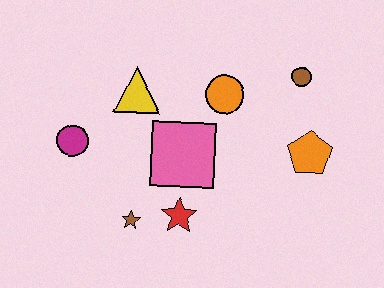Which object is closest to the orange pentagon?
The brown circle is closest to the orange pentagon.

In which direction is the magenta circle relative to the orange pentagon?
The magenta circle is to the left of the orange pentagon.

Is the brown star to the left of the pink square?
Yes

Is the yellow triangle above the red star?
Yes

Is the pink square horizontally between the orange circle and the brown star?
Yes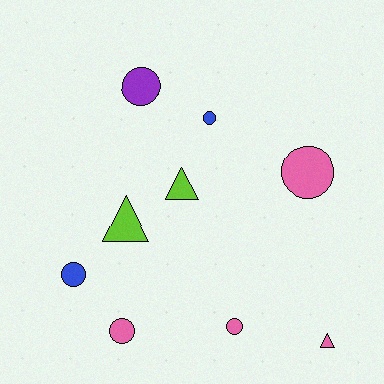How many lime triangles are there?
There are 2 lime triangles.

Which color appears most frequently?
Pink, with 4 objects.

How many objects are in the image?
There are 9 objects.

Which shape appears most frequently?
Circle, with 6 objects.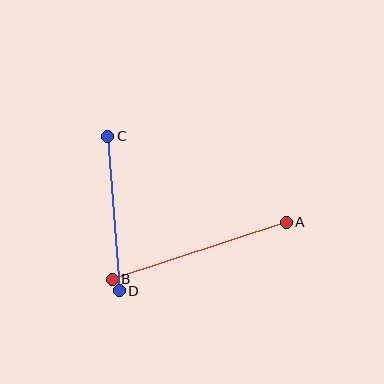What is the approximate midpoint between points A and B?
The midpoint is at approximately (199, 251) pixels.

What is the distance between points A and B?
The distance is approximately 183 pixels.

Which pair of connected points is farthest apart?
Points A and B are farthest apart.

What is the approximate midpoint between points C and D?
The midpoint is at approximately (113, 214) pixels.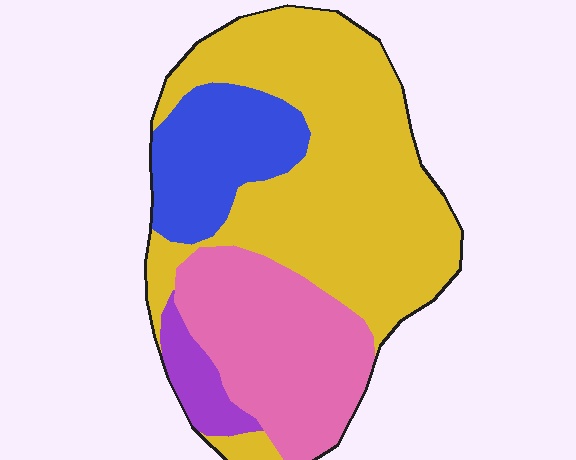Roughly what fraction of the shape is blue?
Blue covers about 15% of the shape.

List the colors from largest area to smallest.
From largest to smallest: yellow, pink, blue, purple.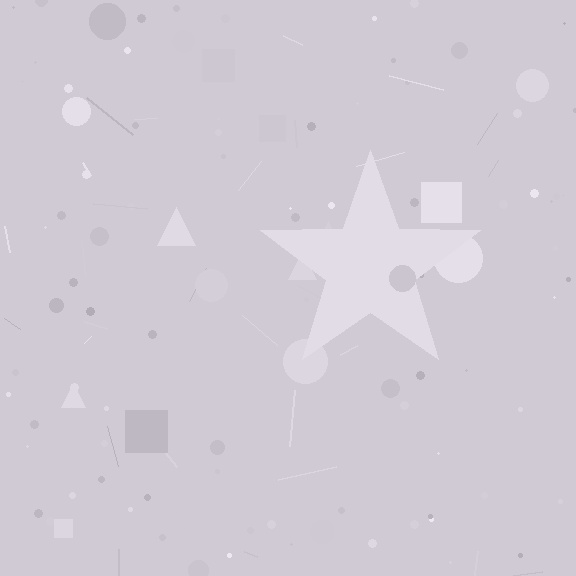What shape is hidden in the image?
A star is hidden in the image.